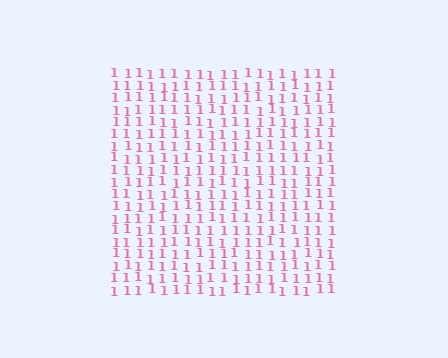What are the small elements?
The small elements are digit 1's.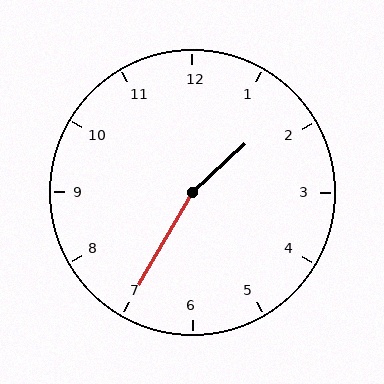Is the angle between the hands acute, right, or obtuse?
It is obtuse.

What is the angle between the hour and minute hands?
Approximately 162 degrees.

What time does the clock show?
1:35.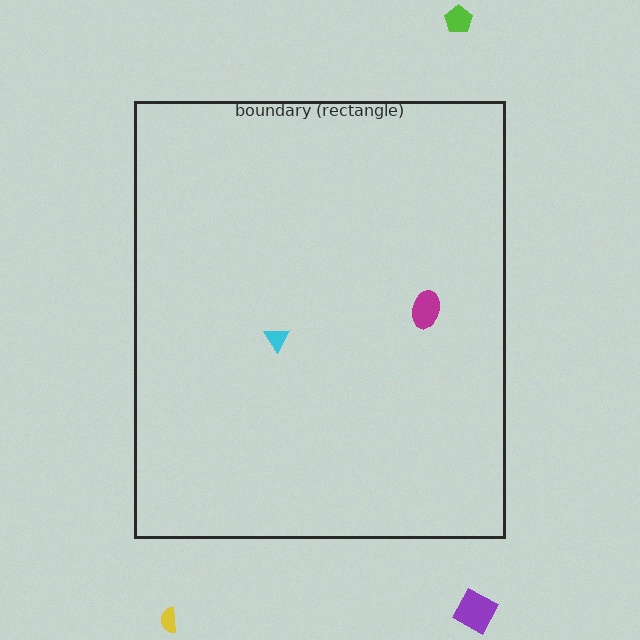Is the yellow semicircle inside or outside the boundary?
Outside.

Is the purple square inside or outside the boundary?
Outside.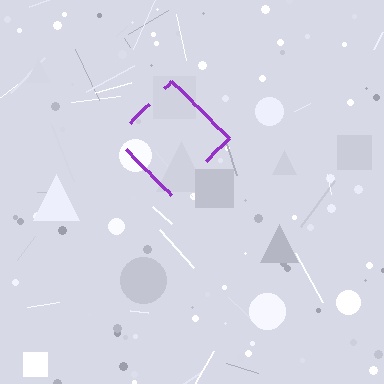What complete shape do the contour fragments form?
The contour fragments form a diamond.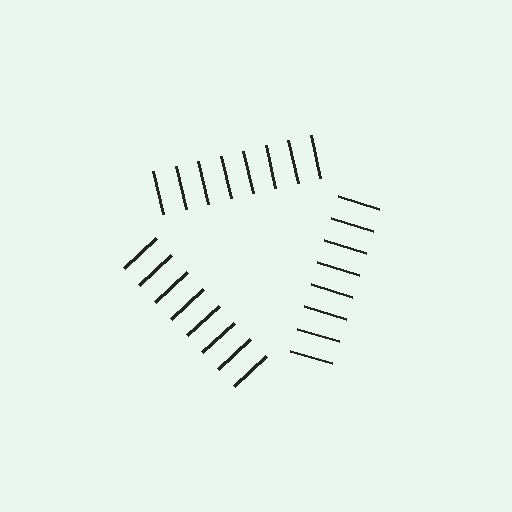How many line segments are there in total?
24 — 8 along each of the 3 edges.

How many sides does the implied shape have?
3 sides — the line-ends trace a triangle.